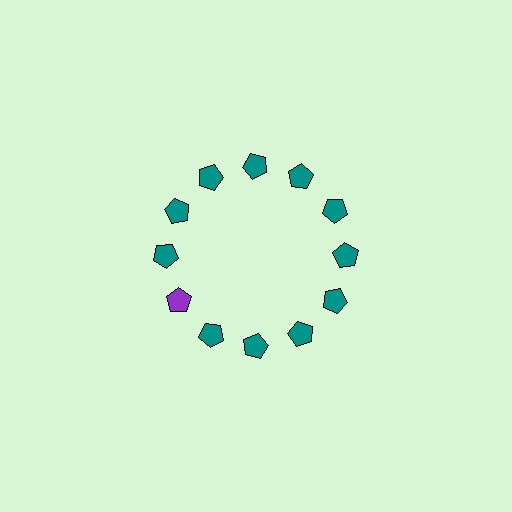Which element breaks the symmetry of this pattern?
The purple pentagon at roughly the 8 o'clock position breaks the symmetry. All other shapes are teal pentagons.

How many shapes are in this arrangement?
There are 12 shapes arranged in a ring pattern.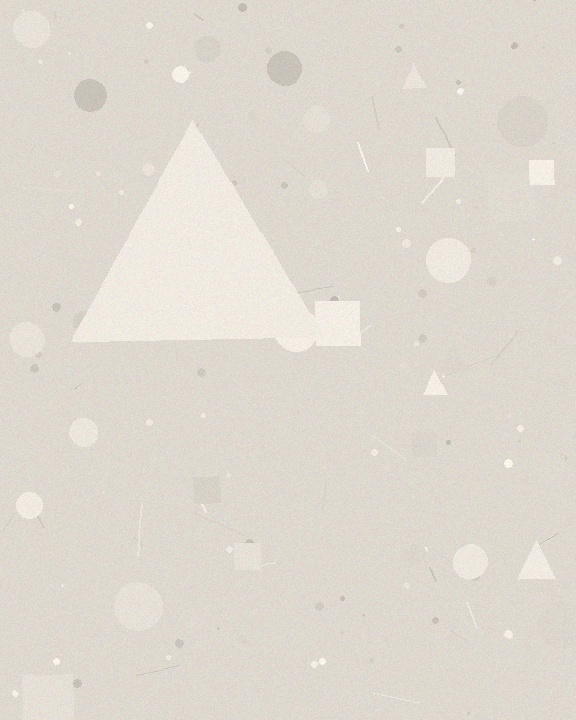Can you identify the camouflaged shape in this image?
The camouflaged shape is a triangle.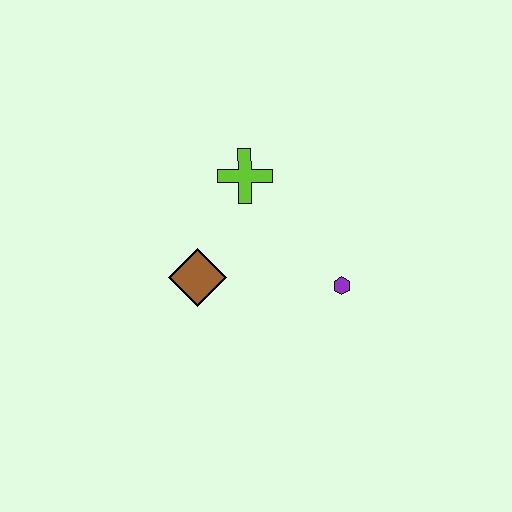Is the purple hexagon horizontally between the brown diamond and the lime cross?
No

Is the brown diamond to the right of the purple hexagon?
No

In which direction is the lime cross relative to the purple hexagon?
The lime cross is above the purple hexagon.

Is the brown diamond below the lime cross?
Yes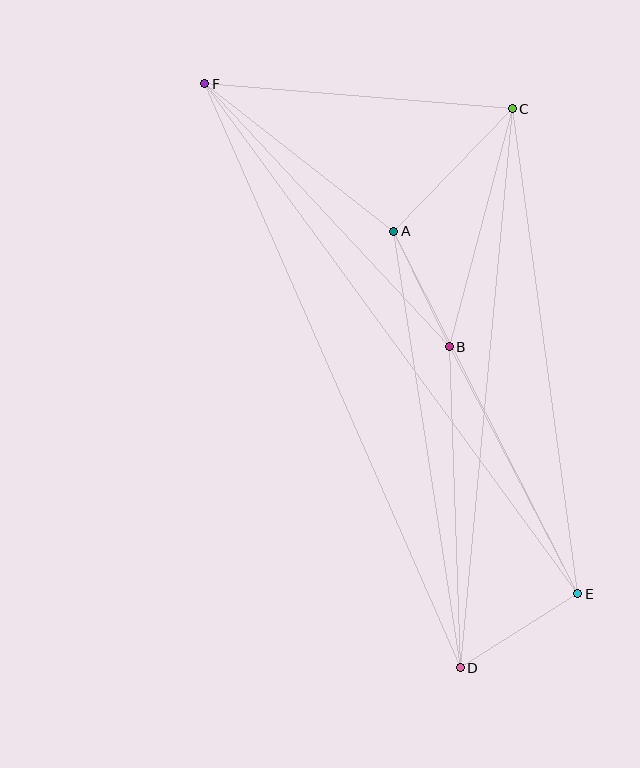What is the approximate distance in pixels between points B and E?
The distance between B and E is approximately 278 pixels.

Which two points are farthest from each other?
Points D and F are farthest from each other.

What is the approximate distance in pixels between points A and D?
The distance between A and D is approximately 442 pixels.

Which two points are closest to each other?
Points A and B are closest to each other.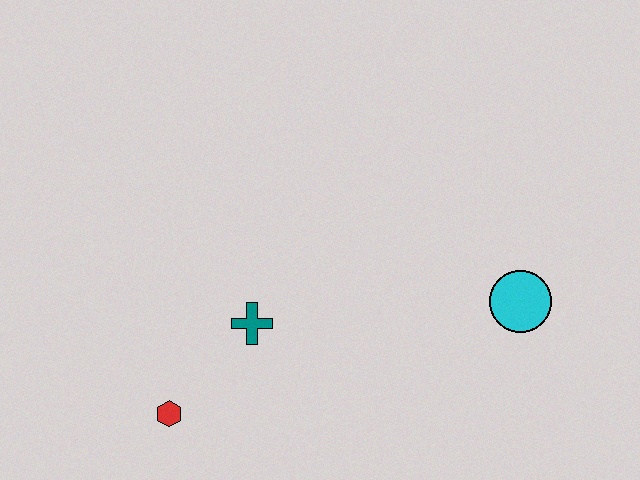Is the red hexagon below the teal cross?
Yes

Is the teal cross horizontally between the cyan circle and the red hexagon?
Yes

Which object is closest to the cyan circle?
The teal cross is closest to the cyan circle.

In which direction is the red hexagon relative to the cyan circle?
The red hexagon is to the left of the cyan circle.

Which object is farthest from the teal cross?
The cyan circle is farthest from the teal cross.